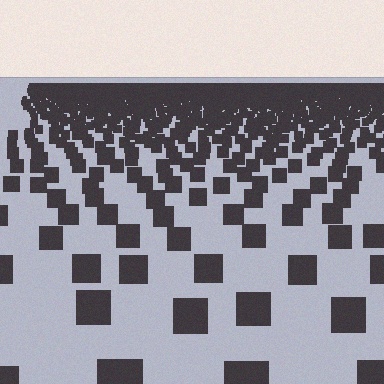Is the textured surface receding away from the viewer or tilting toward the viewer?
The surface is receding away from the viewer. Texture elements get smaller and denser toward the top.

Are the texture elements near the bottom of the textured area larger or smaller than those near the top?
Larger. Near the bottom, elements are closer to the viewer and appear at a bigger on-screen size.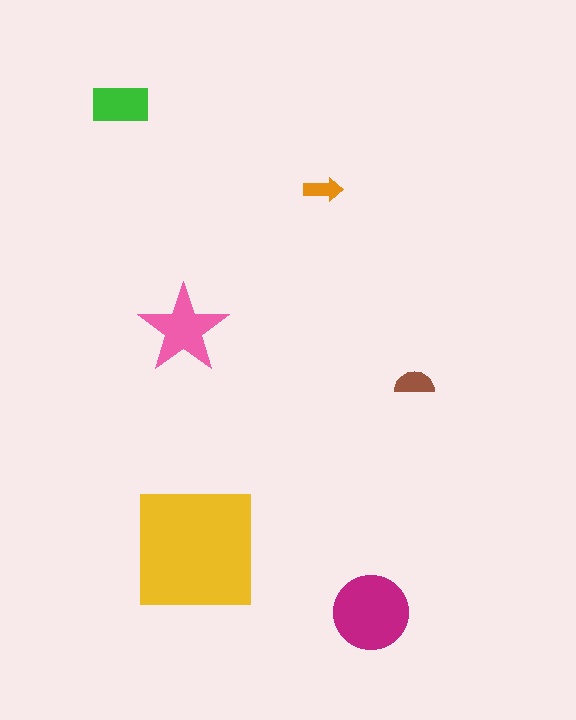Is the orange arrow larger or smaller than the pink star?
Smaller.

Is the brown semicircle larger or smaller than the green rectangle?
Smaller.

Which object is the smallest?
The orange arrow.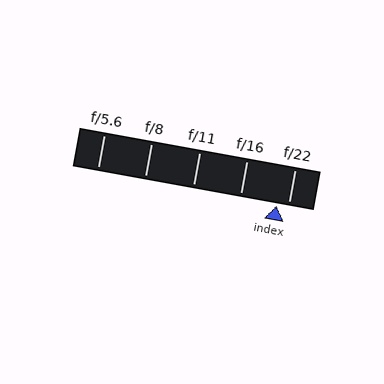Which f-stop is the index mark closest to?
The index mark is closest to f/22.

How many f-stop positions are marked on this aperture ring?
There are 5 f-stop positions marked.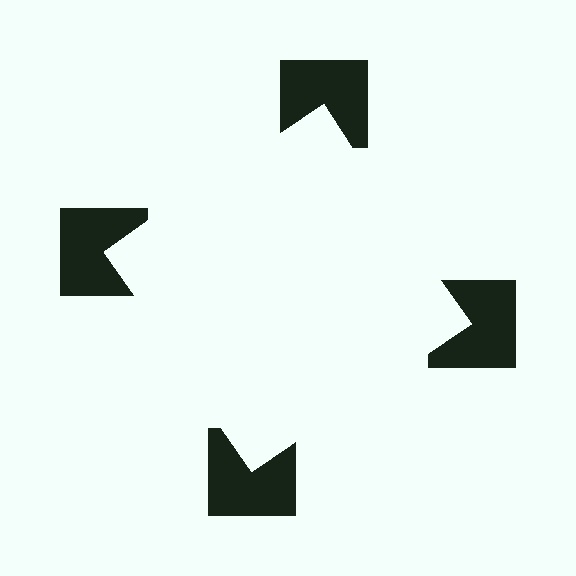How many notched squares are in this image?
There are 4 — one at each vertex of the illusory square.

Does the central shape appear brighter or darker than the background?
It typically appears slightly brighter than the background, even though no actual brightness change is drawn.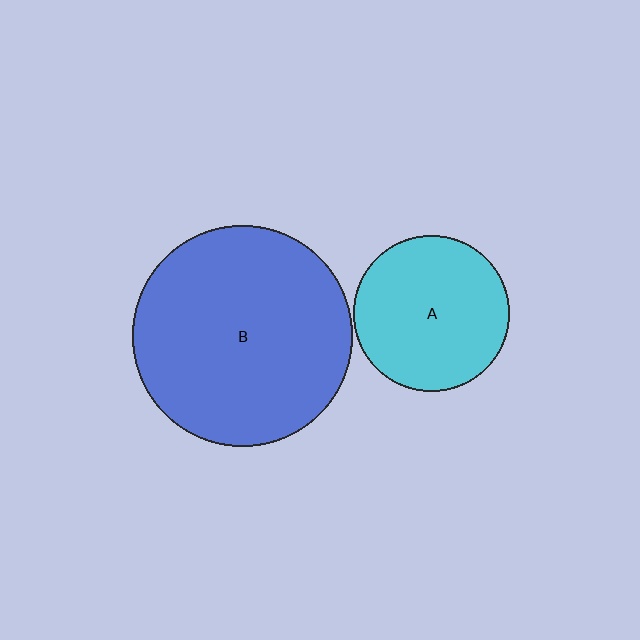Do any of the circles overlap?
No, none of the circles overlap.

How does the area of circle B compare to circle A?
Approximately 2.0 times.